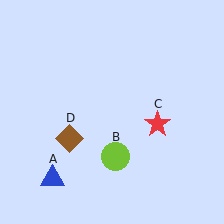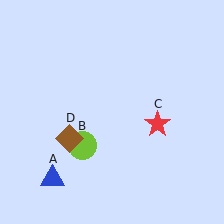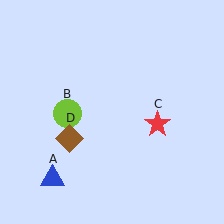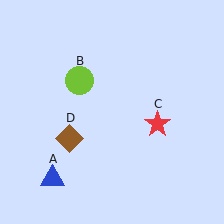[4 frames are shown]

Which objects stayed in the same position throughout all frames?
Blue triangle (object A) and red star (object C) and brown diamond (object D) remained stationary.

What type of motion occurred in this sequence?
The lime circle (object B) rotated clockwise around the center of the scene.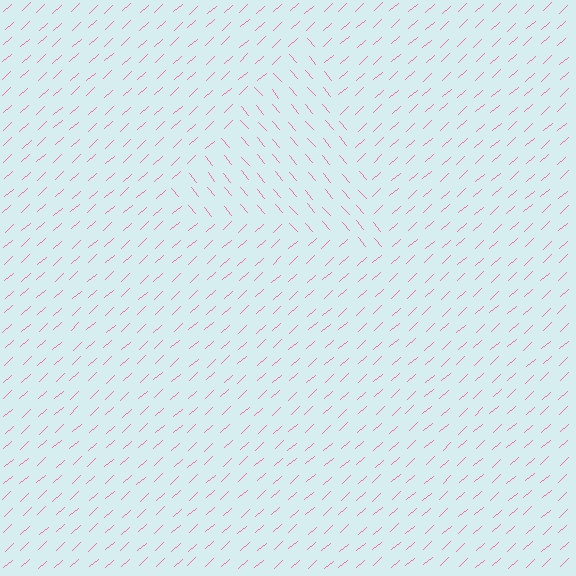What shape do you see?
I see a triangle.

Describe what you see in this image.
The image is filled with small pink line segments. A triangle region in the image has lines oriented differently from the surrounding lines, creating a visible texture boundary.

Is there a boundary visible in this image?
Yes, there is a texture boundary formed by a change in line orientation.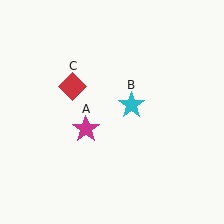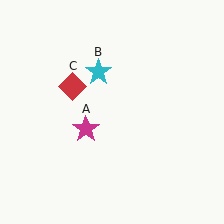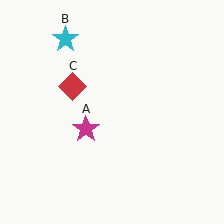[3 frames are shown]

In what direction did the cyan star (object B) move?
The cyan star (object B) moved up and to the left.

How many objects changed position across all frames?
1 object changed position: cyan star (object B).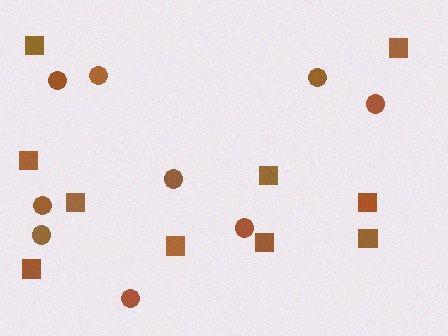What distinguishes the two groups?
There are 2 groups: one group of circles (9) and one group of squares (10).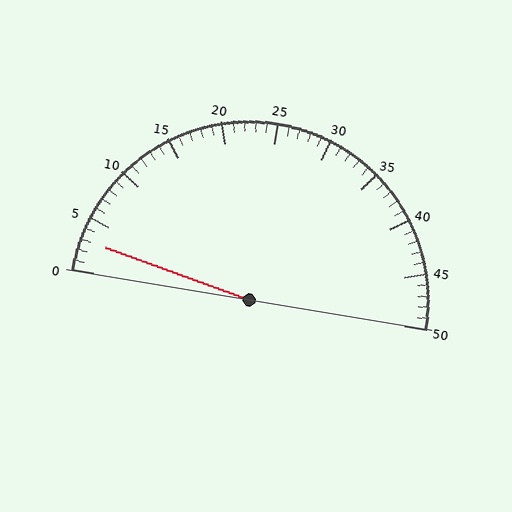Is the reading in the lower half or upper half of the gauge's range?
The reading is in the lower half of the range (0 to 50).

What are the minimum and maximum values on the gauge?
The gauge ranges from 0 to 50.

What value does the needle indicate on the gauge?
The needle indicates approximately 3.